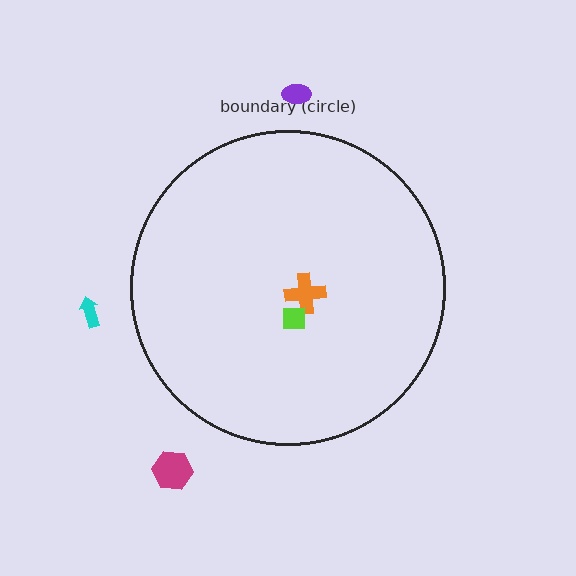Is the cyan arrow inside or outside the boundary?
Outside.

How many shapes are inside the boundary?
2 inside, 3 outside.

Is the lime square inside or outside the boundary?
Inside.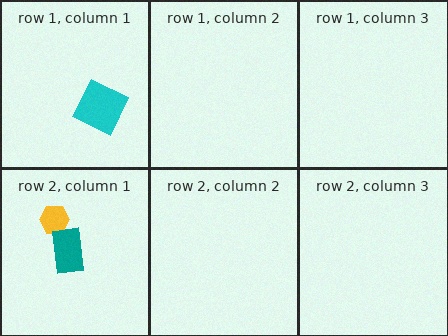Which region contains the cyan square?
The row 1, column 1 region.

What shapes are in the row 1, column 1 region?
The cyan square.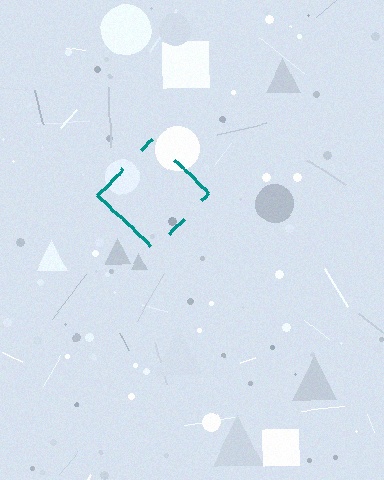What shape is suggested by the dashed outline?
The dashed outline suggests a diamond.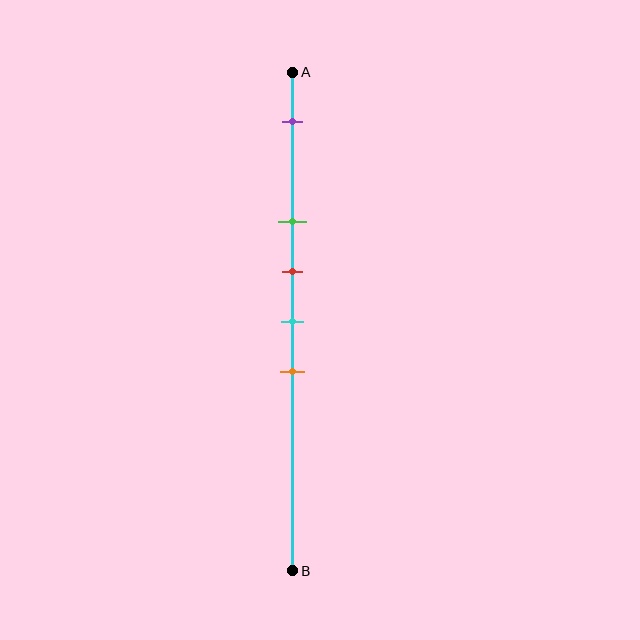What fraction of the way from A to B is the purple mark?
The purple mark is approximately 10% (0.1) of the way from A to B.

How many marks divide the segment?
There are 5 marks dividing the segment.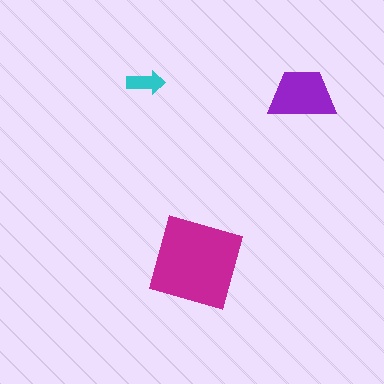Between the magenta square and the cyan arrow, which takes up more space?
The magenta square.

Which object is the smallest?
The cyan arrow.